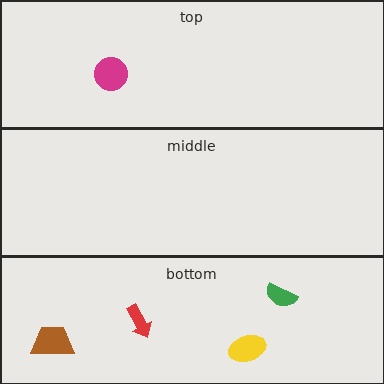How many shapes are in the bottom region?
4.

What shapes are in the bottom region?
The yellow ellipse, the brown trapezoid, the red arrow, the green semicircle.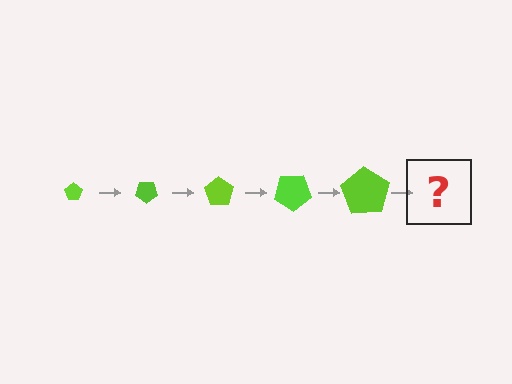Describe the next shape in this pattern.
It should be a pentagon, larger than the previous one and rotated 175 degrees from the start.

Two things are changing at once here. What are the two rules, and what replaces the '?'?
The two rules are that the pentagon grows larger each step and it rotates 35 degrees each step. The '?' should be a pentagon, larger than the previous one and rotated 175 degrees from the start.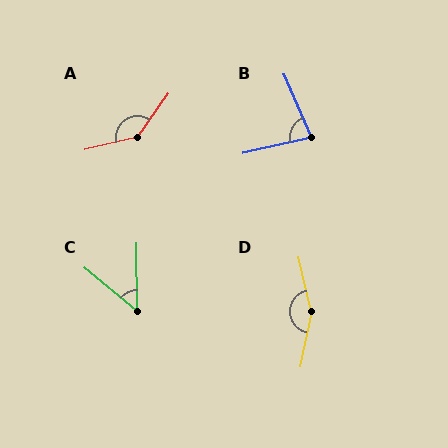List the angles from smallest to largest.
C (50°), B (79°), A (139°), D (155°).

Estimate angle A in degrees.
Approximately 139 degrees.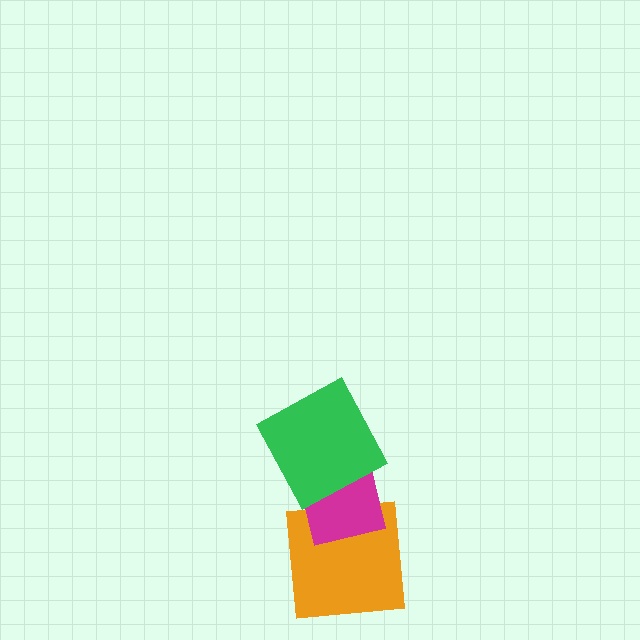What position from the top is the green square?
The green square is 1st from the top.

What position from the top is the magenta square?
The magenta square is 2nd from the top.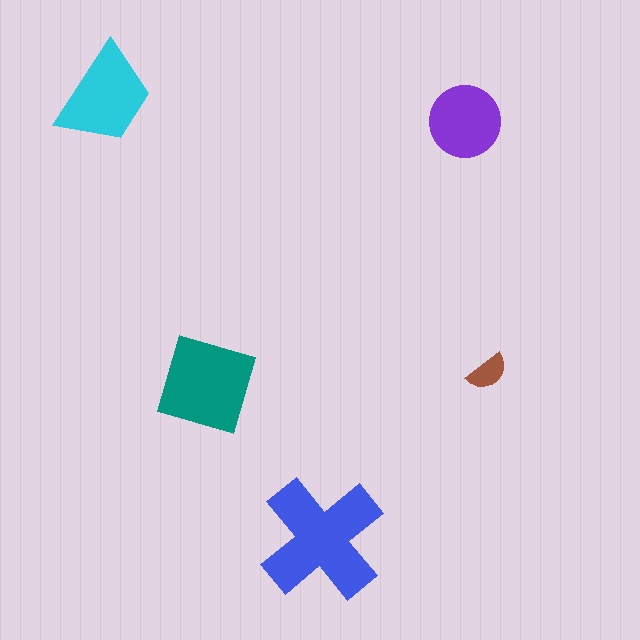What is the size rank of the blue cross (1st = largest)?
1st.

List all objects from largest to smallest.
The blue cross, the teal diamond, the cyan trapezoid, the purple circle, the brown semicircle.